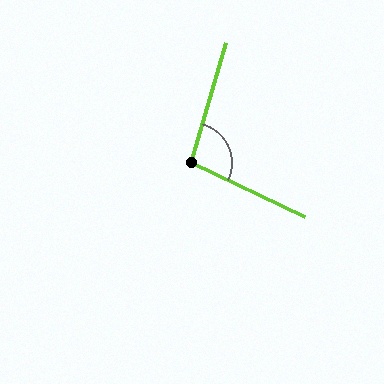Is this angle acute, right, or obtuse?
It is obtuse.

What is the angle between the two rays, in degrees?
Approximately 99 degrees.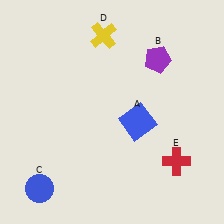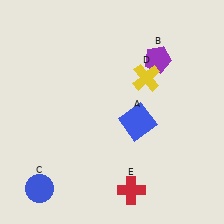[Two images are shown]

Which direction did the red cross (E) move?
The red cross (E) moved left.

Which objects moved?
The objects that moved are: the yellow cross (D), the red cross (E).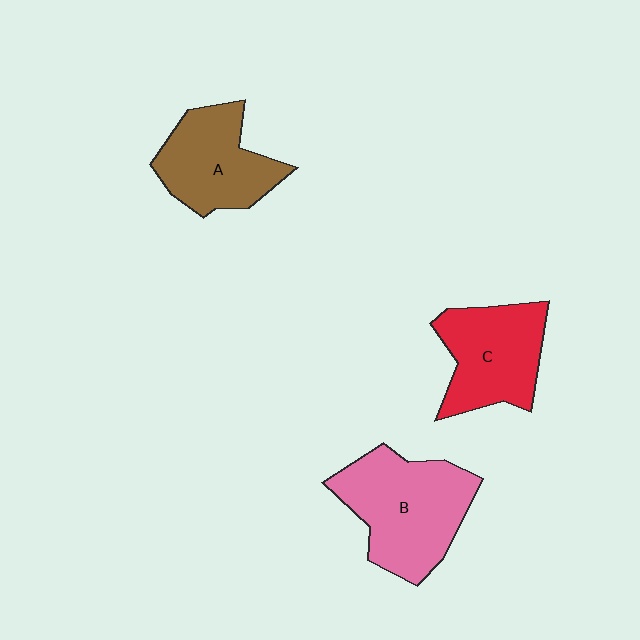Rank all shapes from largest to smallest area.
From largest to smallest: B (pink), C (red), A (brown).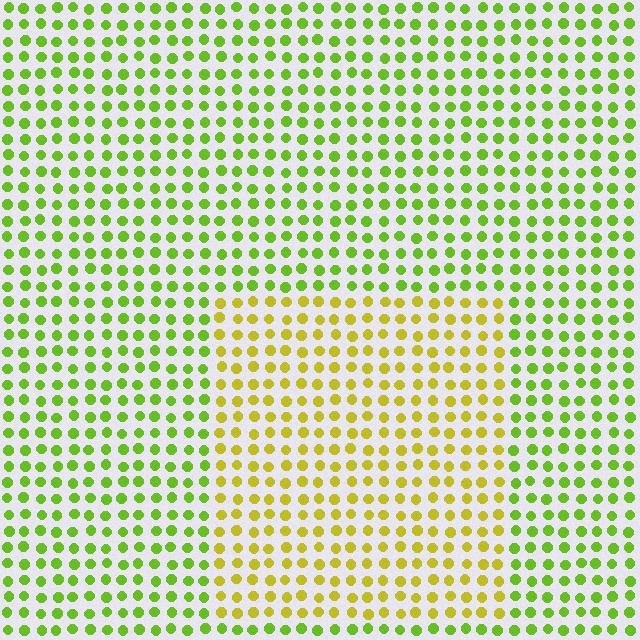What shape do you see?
I see a rectangle.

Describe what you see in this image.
The image is filled with small lime elements in a uniform arrangement. A rectangle-shaped region is visible where the elements are tinted to a slightly different hue, forming a subtle color boundary.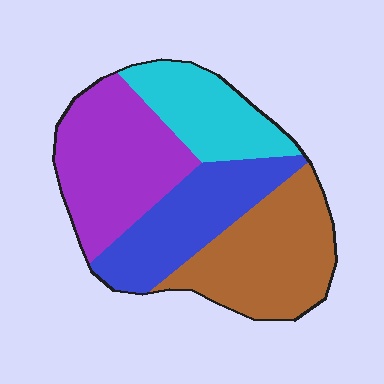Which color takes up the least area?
Cyan, at roughly 20%.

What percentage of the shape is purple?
Purple covers around 30% of the shape.